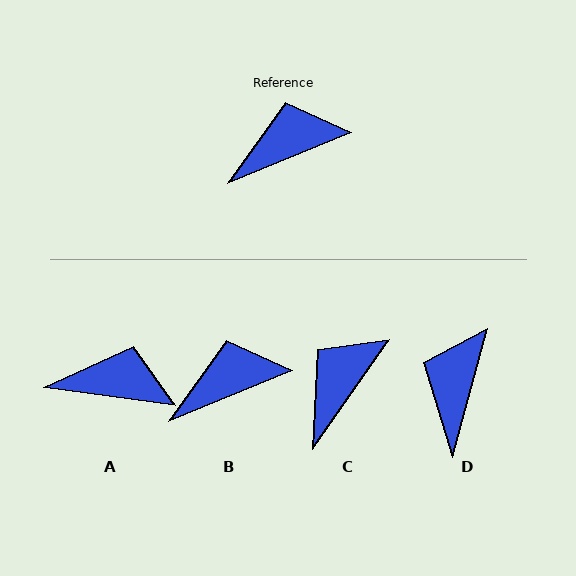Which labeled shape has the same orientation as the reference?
B.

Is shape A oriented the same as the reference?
No, it is off by about 30 degrees.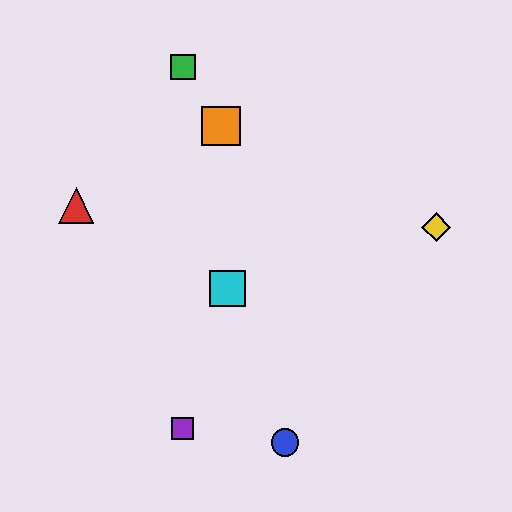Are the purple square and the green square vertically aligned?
Yes, both are at x≈183.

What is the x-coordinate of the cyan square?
The cyan square is at x≈227.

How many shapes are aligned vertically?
2 shapes (the green square, the purple square) are aligned vertically.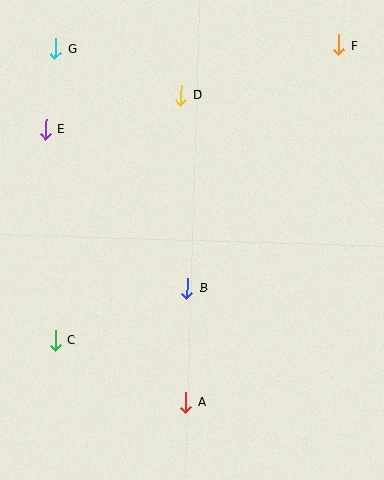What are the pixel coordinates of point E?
Point E is at (45, 129).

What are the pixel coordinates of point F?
Point F is at (338, 45).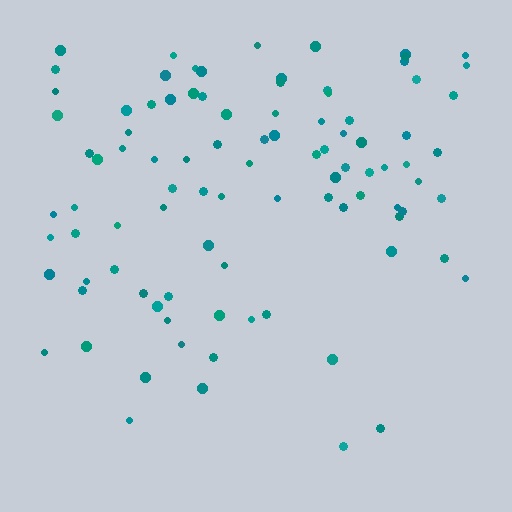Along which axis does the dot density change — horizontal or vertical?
Vertical.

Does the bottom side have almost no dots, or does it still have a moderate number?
Still a moderate number, just noticeably fewer than the top.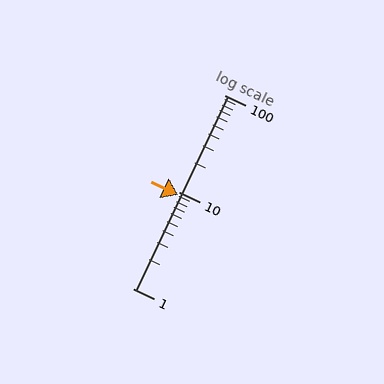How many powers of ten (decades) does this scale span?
The scale spans 2 decades, from 1 to 100.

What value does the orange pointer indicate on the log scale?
The pointer indicates approximately 9.2.